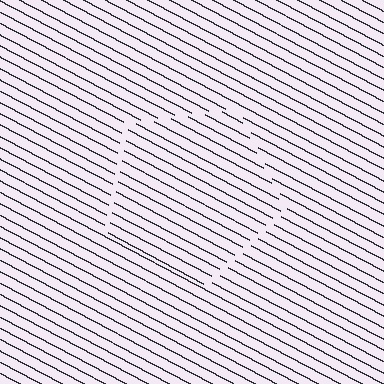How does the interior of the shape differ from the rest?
The interior of the shape contains the same grating, shifted by half a period — the contour is defined by the phase discontinuity where line-ends from the inner and outer gratings abut.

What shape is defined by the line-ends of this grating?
An illusory pentagon. The interior of the shape contains the same grating, shifted by half a period — the contour is defined by the phase discontinuity where line-ends from the inner and outer gratings abut.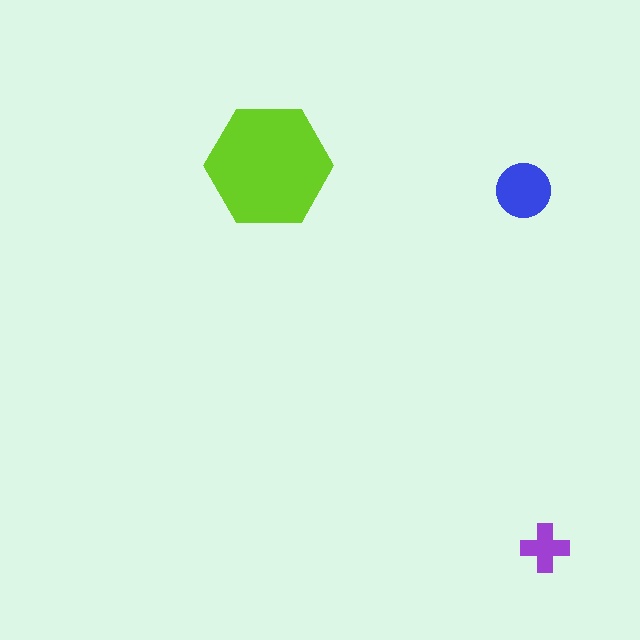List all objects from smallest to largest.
The purple cross, the blue circle, the lime hexagon.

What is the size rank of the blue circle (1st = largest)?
2nd.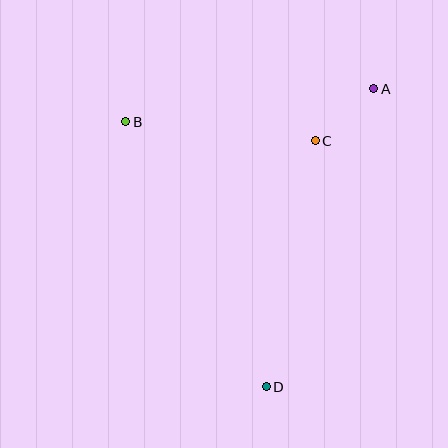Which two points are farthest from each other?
Points A and D are farthest from each other.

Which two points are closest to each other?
Points A and C are closest to each other.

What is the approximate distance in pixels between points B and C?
The distance between B and C is approximately 190 pixels.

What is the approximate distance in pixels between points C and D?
The distance between C and D is approximately 251 pixels.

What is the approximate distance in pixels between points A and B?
The distance between A and B is approximately 250 pixels.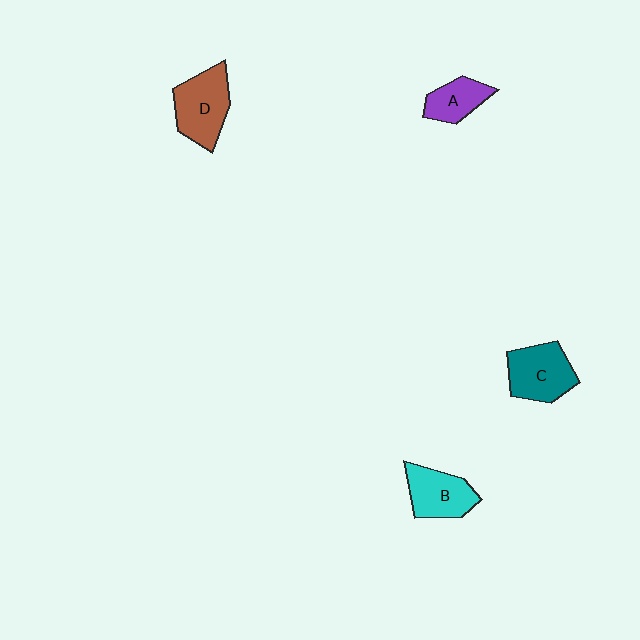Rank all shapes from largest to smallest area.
From largest to smallest: D (brown), C (teal), B (cyan), A (purple).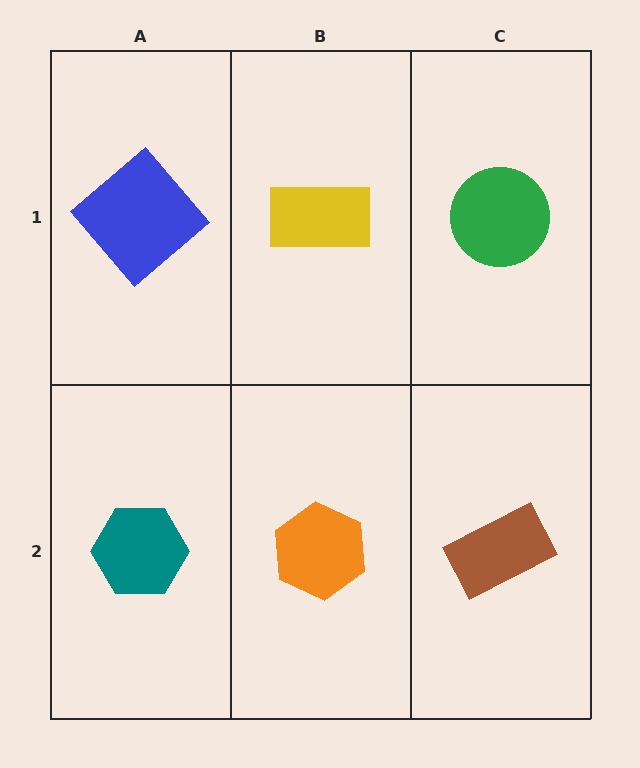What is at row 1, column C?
A green circle.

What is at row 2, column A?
A teal hexagon.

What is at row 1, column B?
A yellow rectangle.